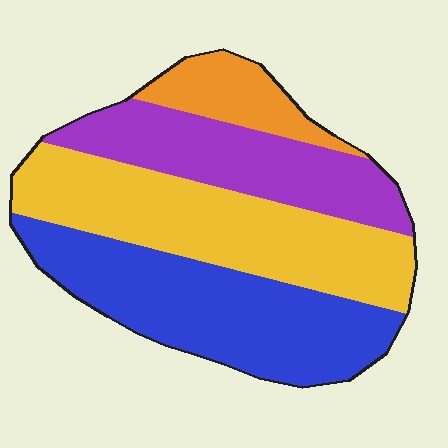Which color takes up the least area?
Orange, at roughly 10%.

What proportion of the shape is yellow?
Yellow takes up about one third (1/3) of the shape.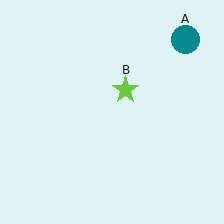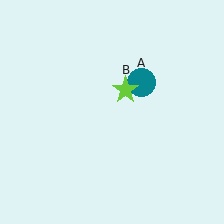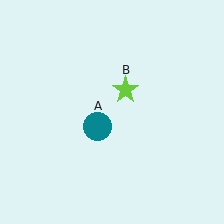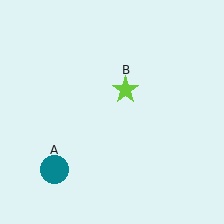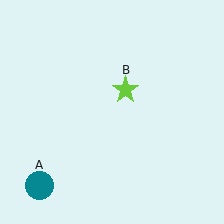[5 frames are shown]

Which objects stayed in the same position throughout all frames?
Lime star (object B) remained stationary.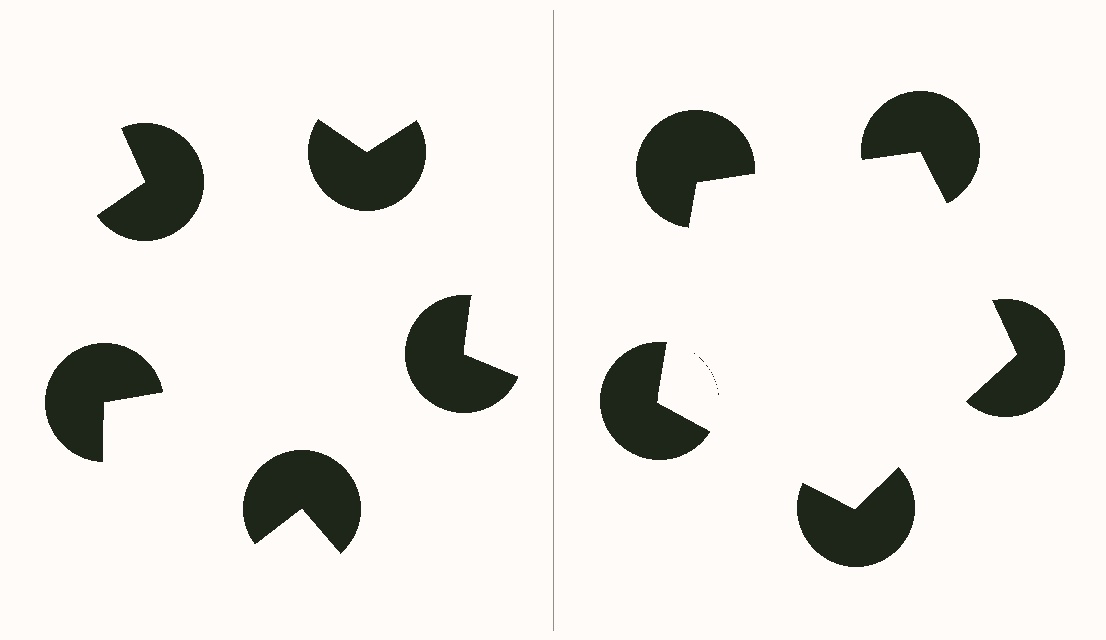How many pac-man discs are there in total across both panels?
10 — 5 on each side.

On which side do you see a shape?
An illusory pentagon appears on the right side. On the left side the wedge cuts are rotated, so no coherent shape forms.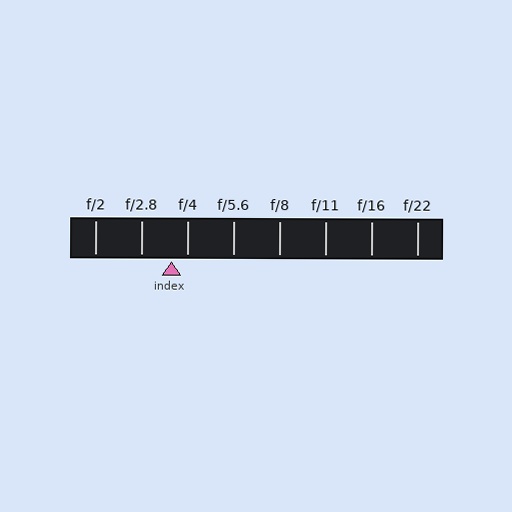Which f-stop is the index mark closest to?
The index mark is closest to f/4.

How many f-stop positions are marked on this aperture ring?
There are 8 f-stop positions marked.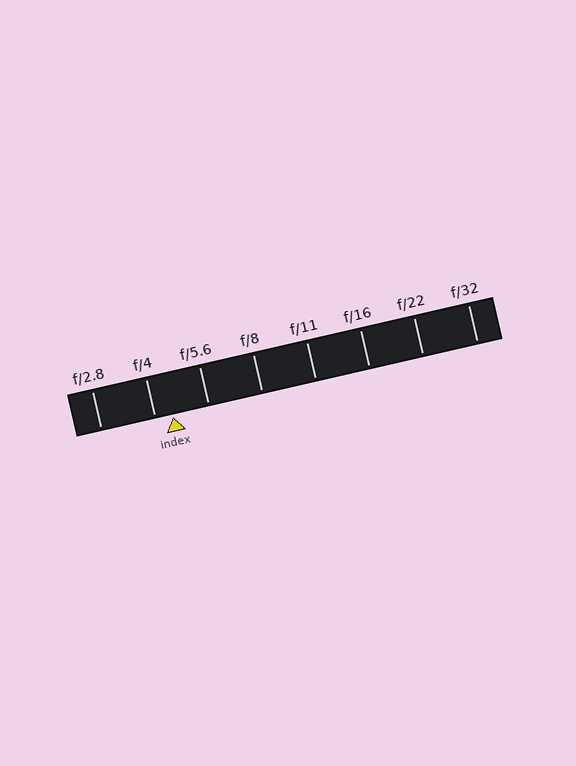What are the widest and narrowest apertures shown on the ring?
The widest aperture shown is f/2.8 and the narrowest is f/32.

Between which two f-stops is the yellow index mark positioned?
The index mark is between f/4 and f/5.6.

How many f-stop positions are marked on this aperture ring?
There are 8 f-stop positions marked.